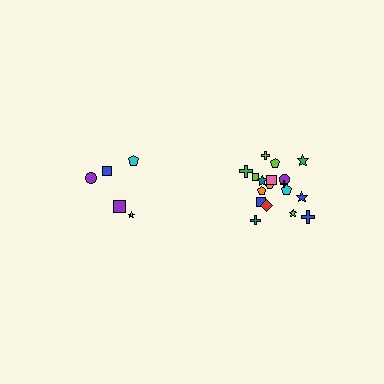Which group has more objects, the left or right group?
The right group.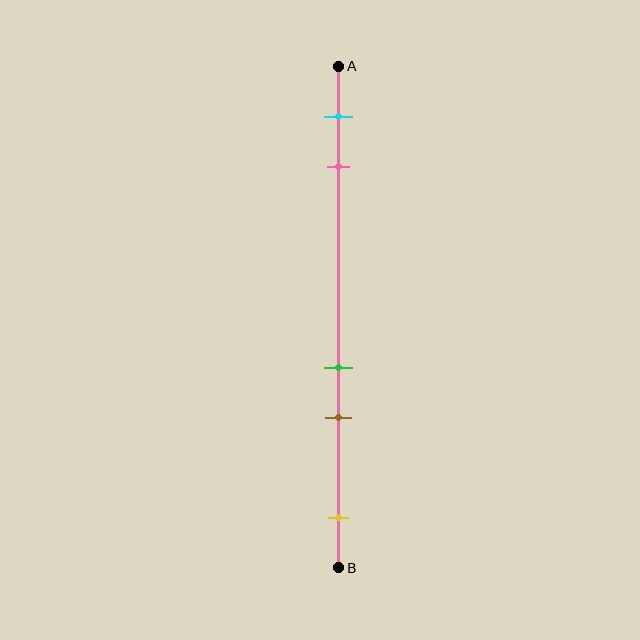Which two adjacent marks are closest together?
The green and brown marks are the closest adjacent pair.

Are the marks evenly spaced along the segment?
No, the marks are not evenly spaced.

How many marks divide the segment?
There are 5 marks dividing the segment.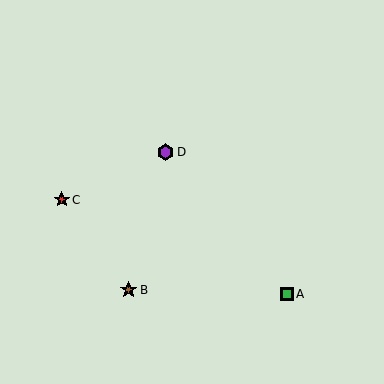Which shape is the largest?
The purple hexagon (labeled D) is the largest.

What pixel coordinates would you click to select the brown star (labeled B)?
Click at (129, 290) to select the brown star B.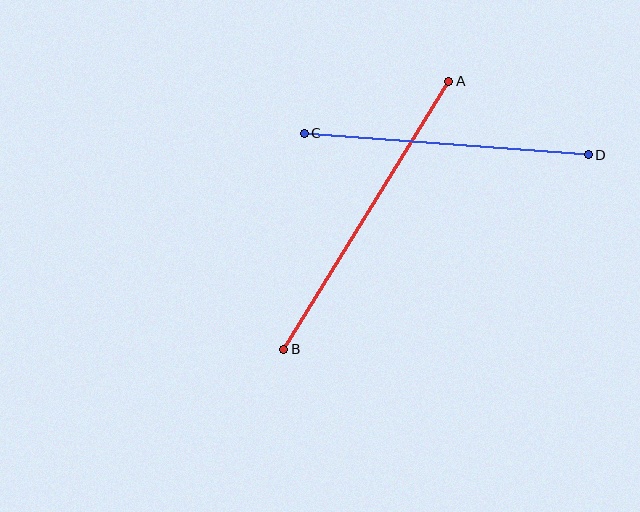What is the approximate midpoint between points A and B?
The midpoint is at approximately (366, 215) pixels.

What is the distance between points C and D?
The distance is approximately 285 pixels.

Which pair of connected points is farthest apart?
Points A and B are farthest apart.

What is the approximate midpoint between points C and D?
The midpoint is at approximately (446, 144) pixels.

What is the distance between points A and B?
The distance is approximately 315 pixels.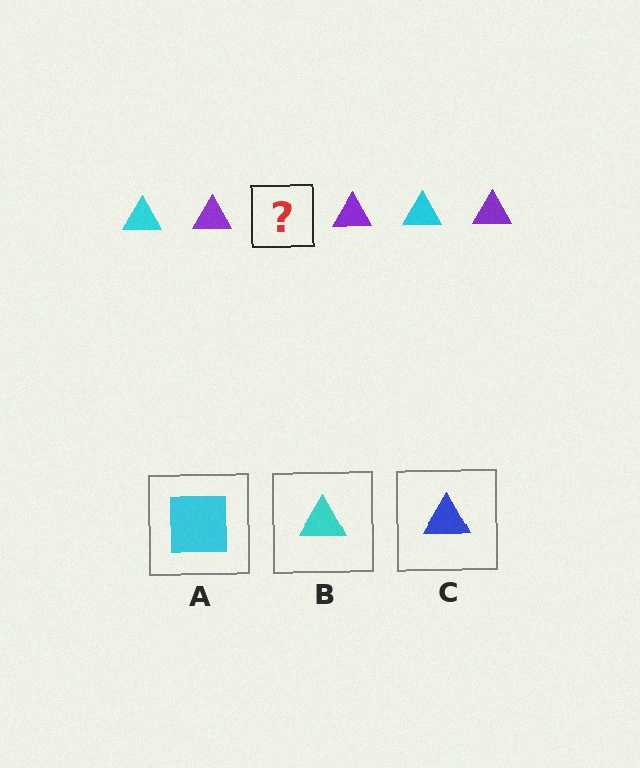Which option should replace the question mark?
Option B.